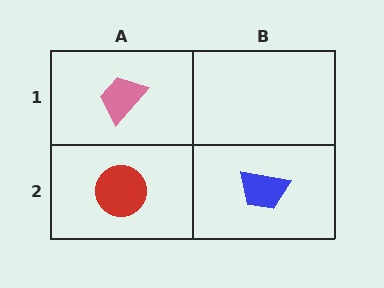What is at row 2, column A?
A red circle.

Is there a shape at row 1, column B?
No, that cell is empty.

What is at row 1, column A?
A pink trapezoid.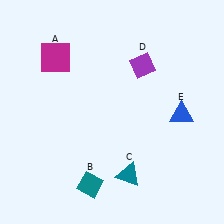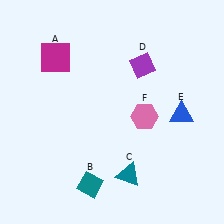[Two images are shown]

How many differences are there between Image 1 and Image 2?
There is 1 difference between the two images.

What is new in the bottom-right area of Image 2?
A pink hexagon (F) was added in the bottom-right area of Image 2.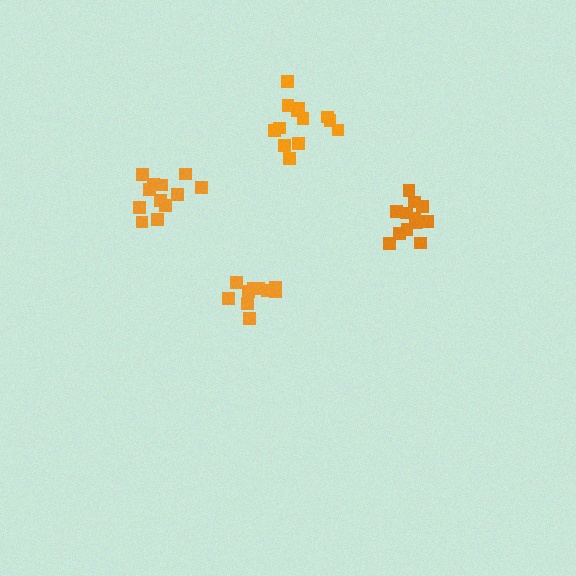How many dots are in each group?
Group 1: 12 dots, Group 2: 11 dots, Group 3: 12 dots, Group 4: 13 dots (48 total).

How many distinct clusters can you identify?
There are 4 distinct clusters.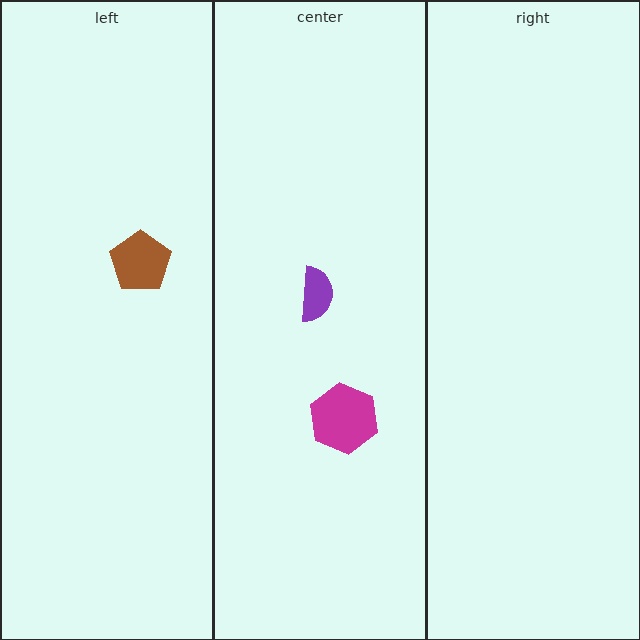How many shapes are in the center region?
2.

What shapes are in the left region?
The brown pentagon.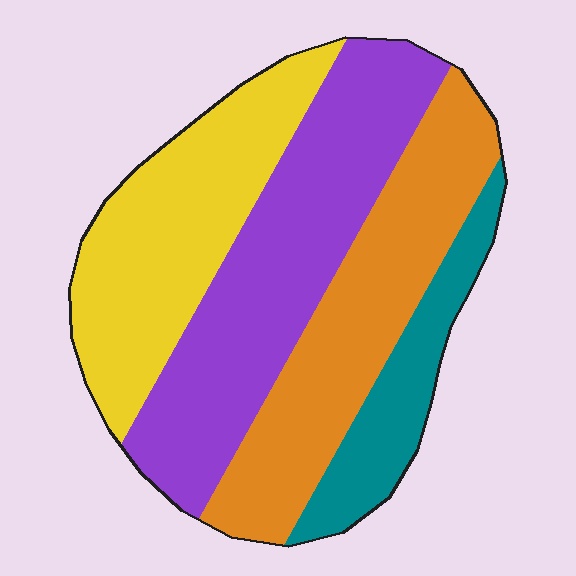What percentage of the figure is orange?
Orange takes up about one quarter (1/4) of the figure.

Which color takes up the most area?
Purple, at roughly 35%.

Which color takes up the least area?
Teal, at roughly 15%.